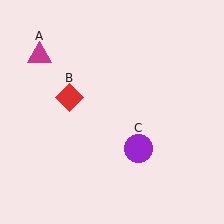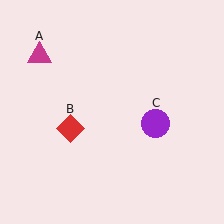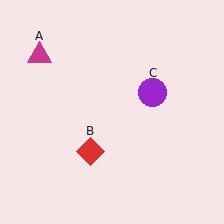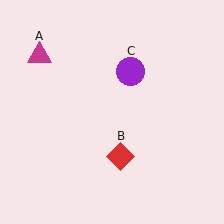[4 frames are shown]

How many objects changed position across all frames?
2 objects changed position: red diamond (object B), purple circle (object C).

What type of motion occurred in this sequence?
The red diamond (object B), purple circle (object C) rotated counterclockwise around the center of the scene.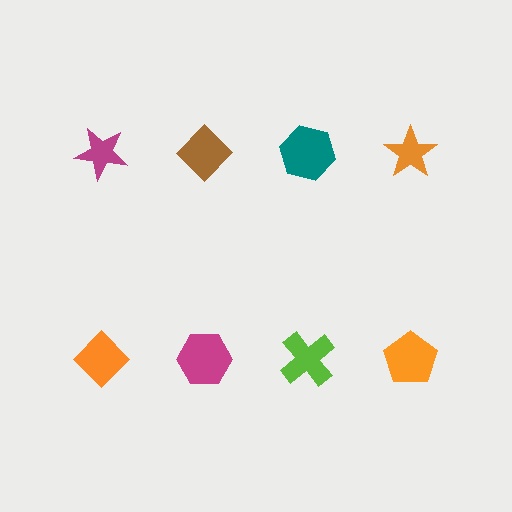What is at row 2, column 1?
An orange diamond.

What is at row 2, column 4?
An orange pentagon.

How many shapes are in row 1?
4 shapes.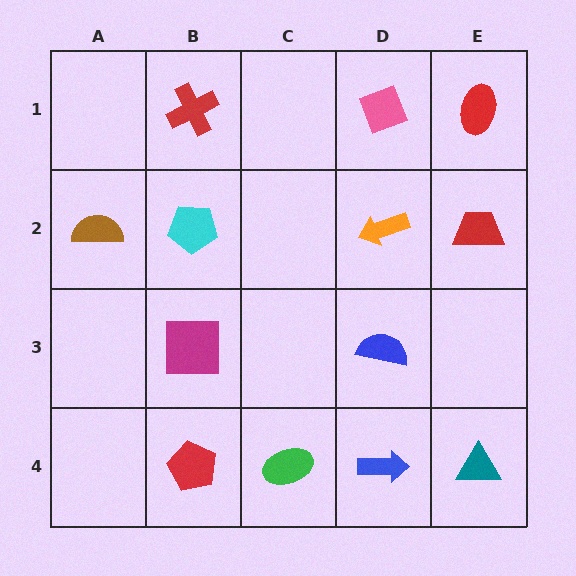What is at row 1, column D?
A pink diamond.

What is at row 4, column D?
A blue arrow.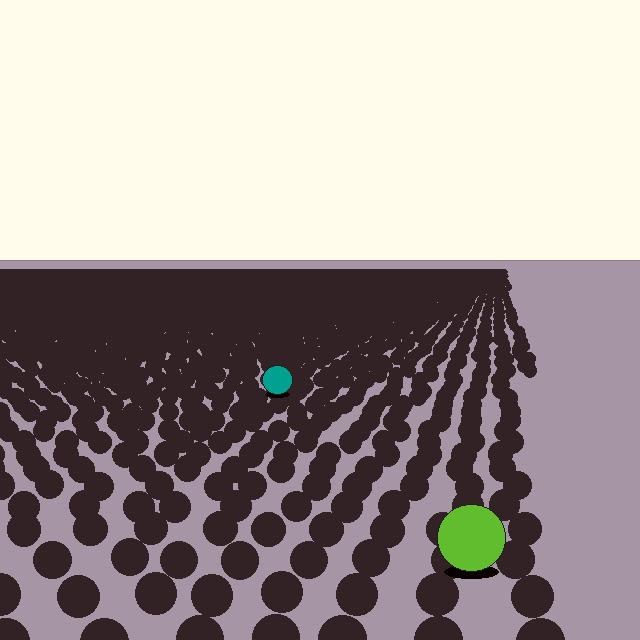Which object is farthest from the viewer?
The teal circle is farthest from the viewer. It appears smaller and the ground texture around it is denser.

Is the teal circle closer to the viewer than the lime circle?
No. The lime circle is closer — you can tell from the texture gradient: the ground texture is coarser near it.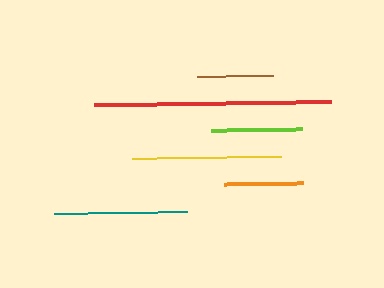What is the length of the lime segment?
The lime segment is approximately 91 pixels long.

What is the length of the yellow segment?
The yellow segment is approximately 149 pixels long.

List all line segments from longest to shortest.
From longest to shortest: red, yellow, teal, lime, orange, brown.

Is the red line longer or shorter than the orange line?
The red line is longer than the orange line.